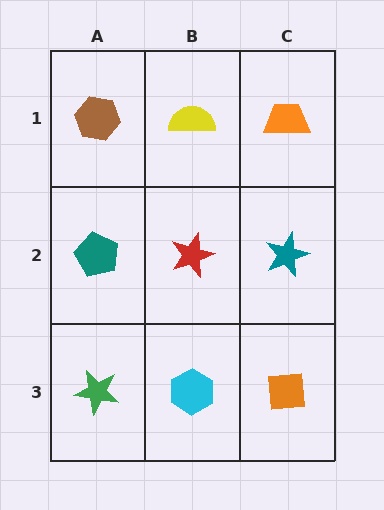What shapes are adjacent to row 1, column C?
A teal star (row 2, column C), a yellow semicircle (row 1, column B).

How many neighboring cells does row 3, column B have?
3.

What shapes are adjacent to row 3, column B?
A red star (row 2, column B), a green star (row 3, column A), an orange square (row 3, column C).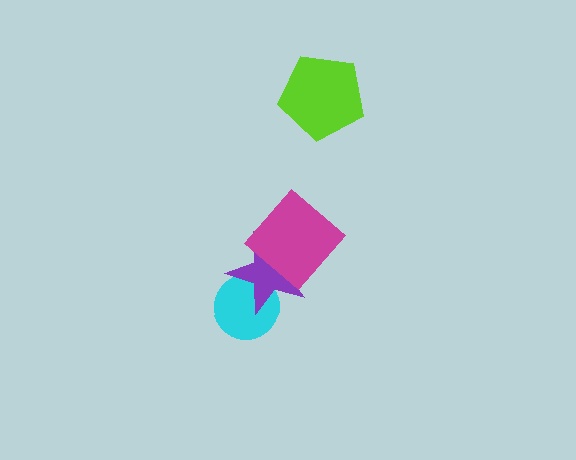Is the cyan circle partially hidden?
Yes, it is partially covered by another shape.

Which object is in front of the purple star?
The magenta diamond is in front of the purple star.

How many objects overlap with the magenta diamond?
1 object overlaps with the magenta diamond.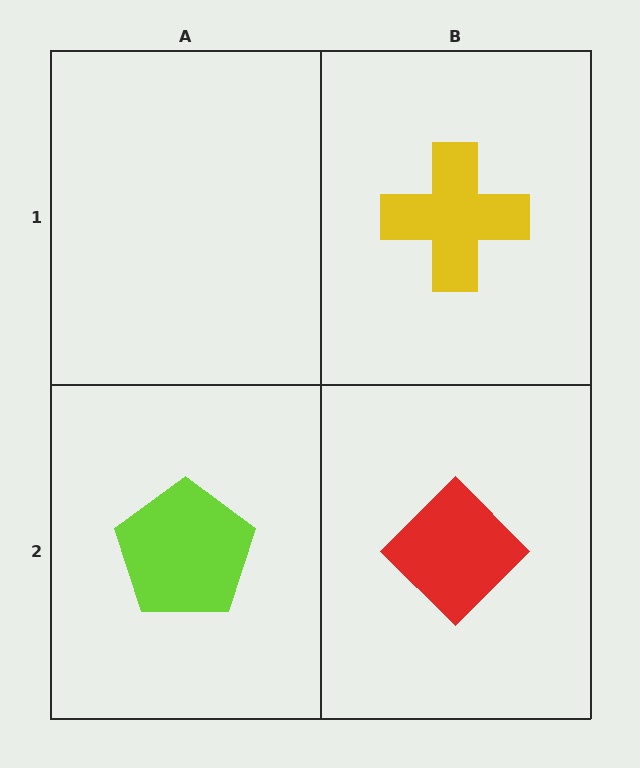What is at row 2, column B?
A red diamond.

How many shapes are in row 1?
1 shape.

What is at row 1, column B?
A yellow cross.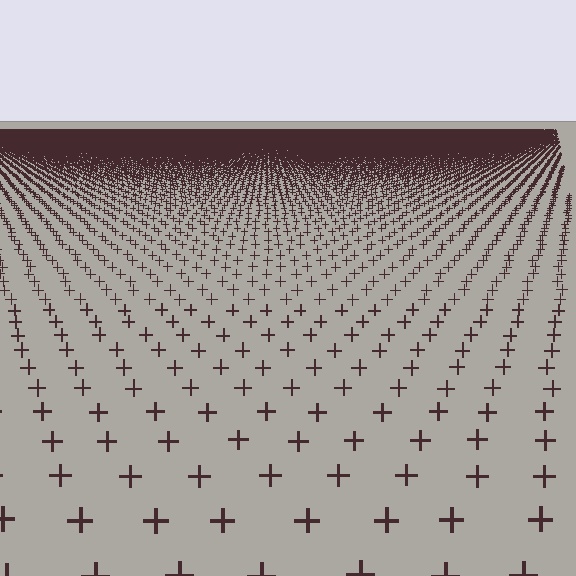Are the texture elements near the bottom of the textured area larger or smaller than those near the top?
Larger. Near the bottom, elements are closer to the viewer and appear at a bigger on-screen size.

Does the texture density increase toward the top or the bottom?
Density increases toward the top.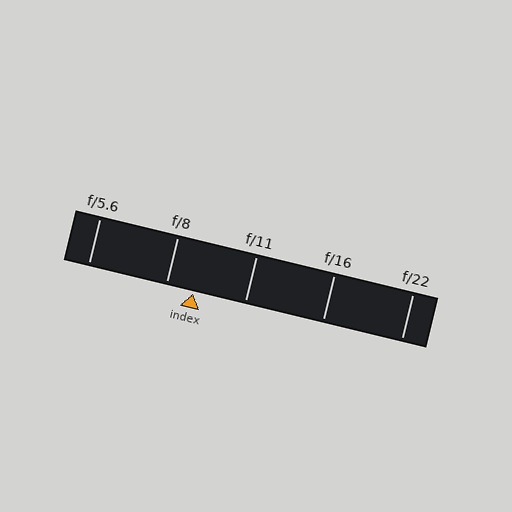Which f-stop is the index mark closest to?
The index mark is closest to f/8.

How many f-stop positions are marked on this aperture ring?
There are 5 f-stop positions marked.